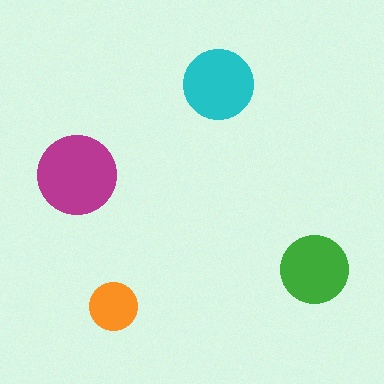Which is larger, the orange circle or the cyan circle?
The cyan one.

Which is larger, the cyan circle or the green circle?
The cyan one.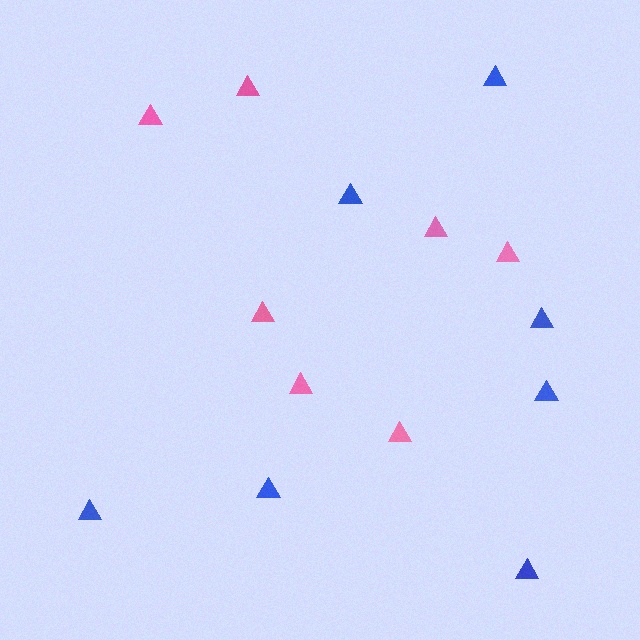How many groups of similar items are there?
There are 2 groups: one group of blue triangles (7) and one group of pink triangles (7).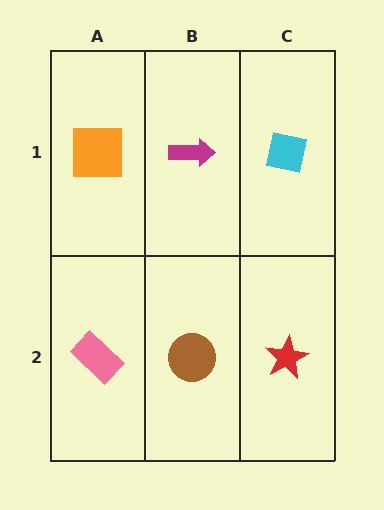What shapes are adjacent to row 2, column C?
A cyan square (row 1, column C), a brown circle (row 2, column B).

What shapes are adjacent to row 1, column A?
A pink rectangle (row 2, column A), a magenta arrow (row 1, column B).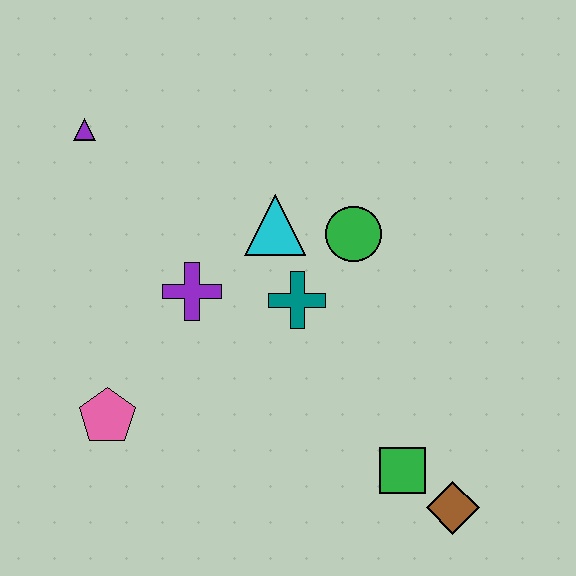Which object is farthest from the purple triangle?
The brown diamond is farthest from the purple triangle.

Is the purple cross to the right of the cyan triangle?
No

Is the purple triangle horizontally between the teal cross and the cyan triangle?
No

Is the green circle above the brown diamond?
Yes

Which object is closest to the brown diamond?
The green square is closest to the brown diamond.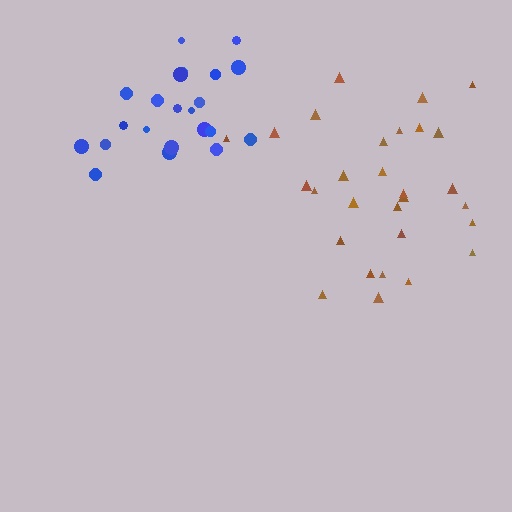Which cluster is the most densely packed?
Blue.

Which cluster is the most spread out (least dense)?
Brown.